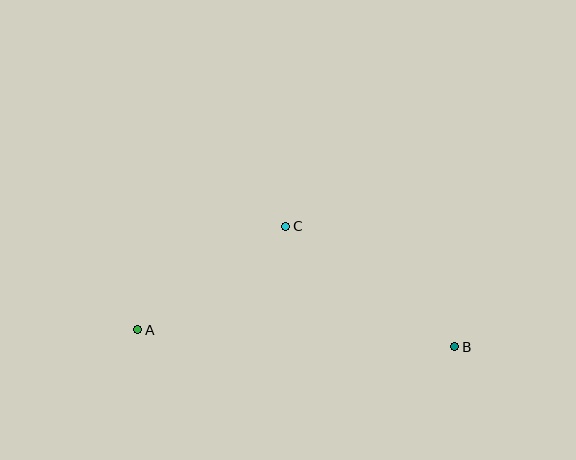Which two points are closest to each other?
Points A and C are closest to each other.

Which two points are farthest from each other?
Points A and B are farthest from each other.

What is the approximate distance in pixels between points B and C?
The distance between B and C is approximately 208 pixels.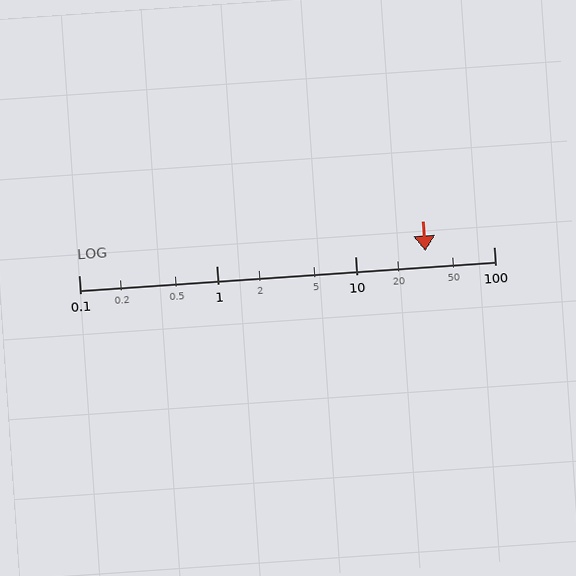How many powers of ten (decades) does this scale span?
The scale spans 3 decades, from 0.1 to 100.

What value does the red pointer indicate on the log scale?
The pointer indicates approximately 32.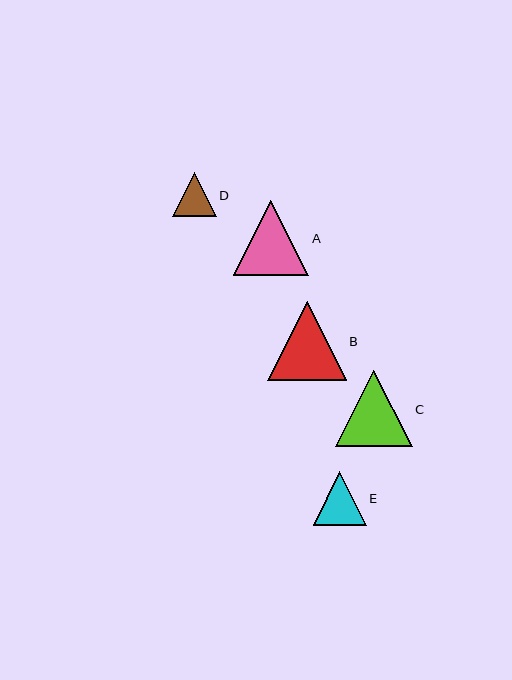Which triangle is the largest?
Triangle B is the largest with a size of approximately 79 pixels.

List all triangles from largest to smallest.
From largest to smallest: B, C, A, E, D.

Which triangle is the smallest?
Triangle D is the smallest with a size of approximately 44 pixels.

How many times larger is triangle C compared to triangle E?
Triangle C is approximately 1.4 times the size of triangle E.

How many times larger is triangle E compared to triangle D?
Triangle E is approximately 1.2 times the size of triangle D.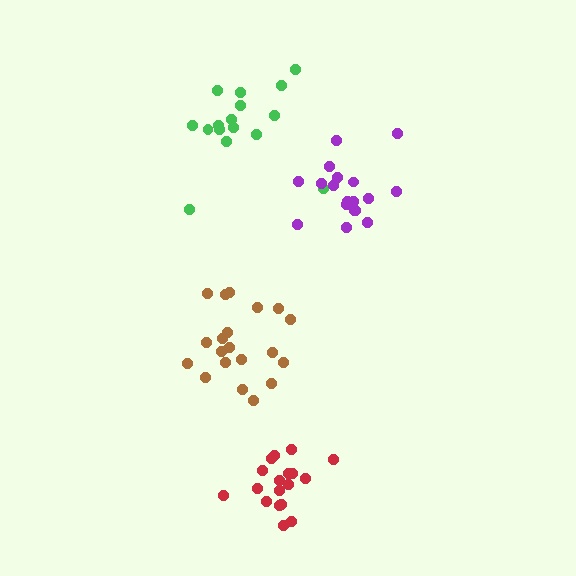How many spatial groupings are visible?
There are 4 spatial groupings.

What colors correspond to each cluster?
The clusters are colored: green, purple, brown, red.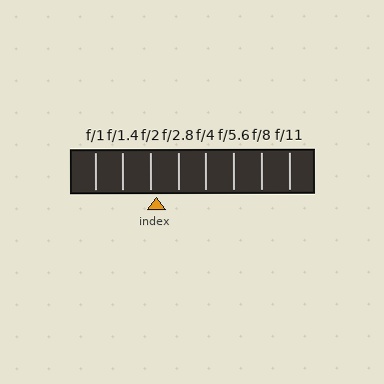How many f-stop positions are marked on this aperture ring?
There are 8 f-stop positions marked.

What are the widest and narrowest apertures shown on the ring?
The widest aperture shown is f/1 and the narrowest is f/11.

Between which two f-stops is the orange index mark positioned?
The index mark is between f/2 and f/2.8.